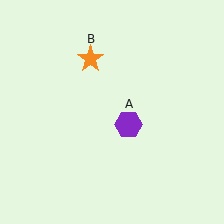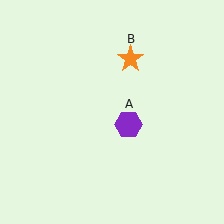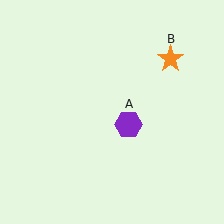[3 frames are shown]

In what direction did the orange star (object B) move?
The orange star (object B) moved right.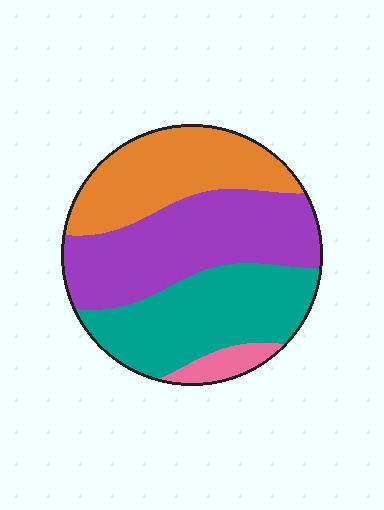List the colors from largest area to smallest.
From largest to smallest: purple, teal, orange, pink.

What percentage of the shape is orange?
Orange takes up about one quarter (1/4) of the shape.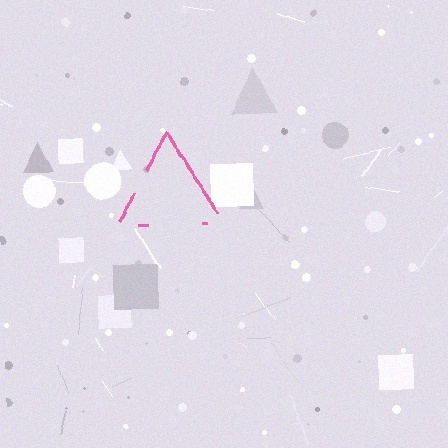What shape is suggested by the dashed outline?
The dashed outline suggests a triangle.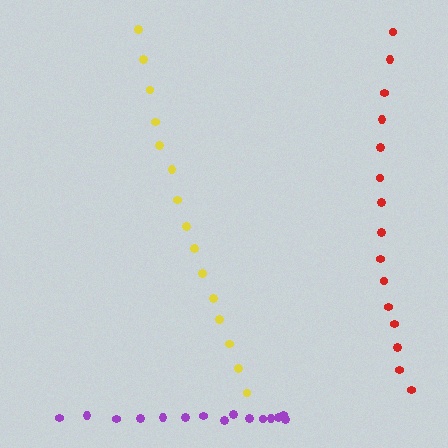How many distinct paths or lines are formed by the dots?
There are 3 distinct paths.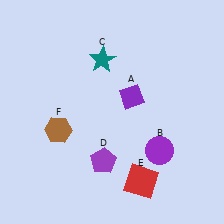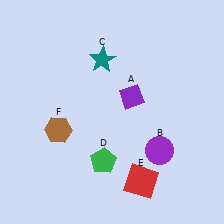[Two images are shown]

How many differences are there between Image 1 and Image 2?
There is 1 difference between the two images.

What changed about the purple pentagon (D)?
In Image 1, D is purple. In Image 2, it changed to green.